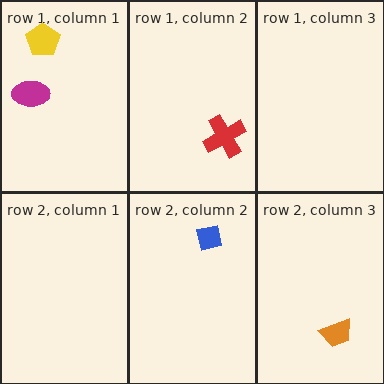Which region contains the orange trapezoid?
The row 2, column 3 region.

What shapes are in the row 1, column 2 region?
The red cross.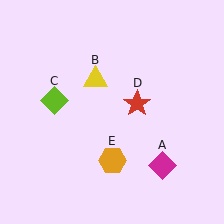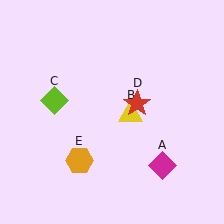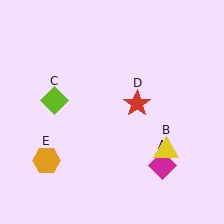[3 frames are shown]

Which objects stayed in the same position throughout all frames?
Magenta diamond (object A) and lime diamond (object C) and red star (object D) remained stationary.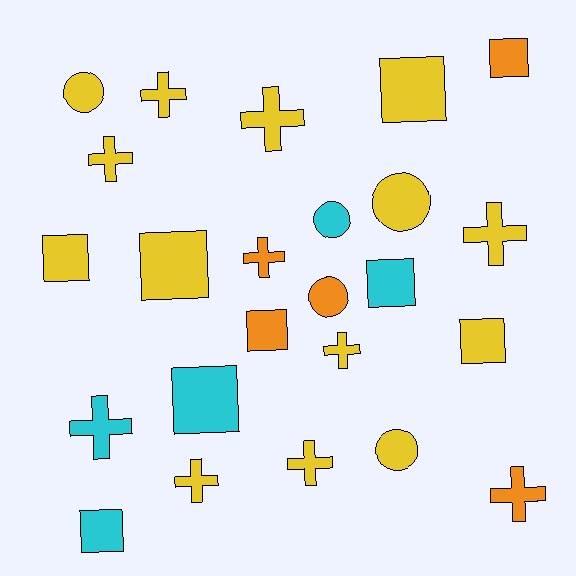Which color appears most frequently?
Yellow, with 14 objects.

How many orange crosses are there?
There are 2 orange crosses.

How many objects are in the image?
There are 24 objects.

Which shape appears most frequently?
Cross, with 10 objects.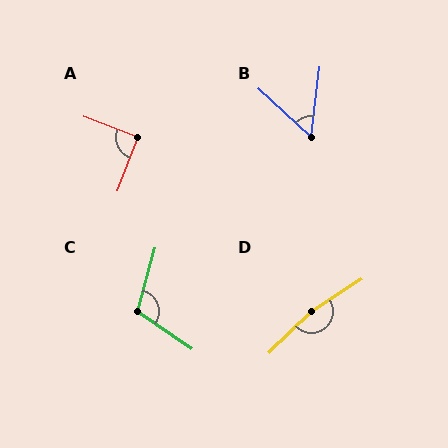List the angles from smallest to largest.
B (54°), A (90°), C (110°), D (168°).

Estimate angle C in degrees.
Approximately 110 degrees.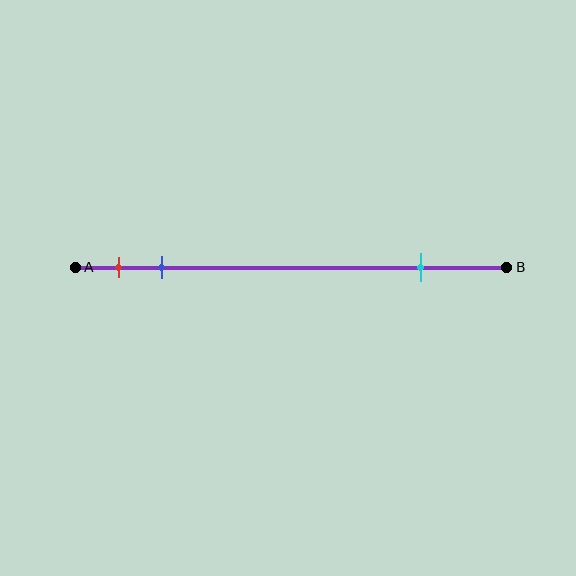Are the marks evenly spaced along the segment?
No, the marks are not evenly spaced.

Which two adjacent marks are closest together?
The red and blue marks are the closest adjacent pair.